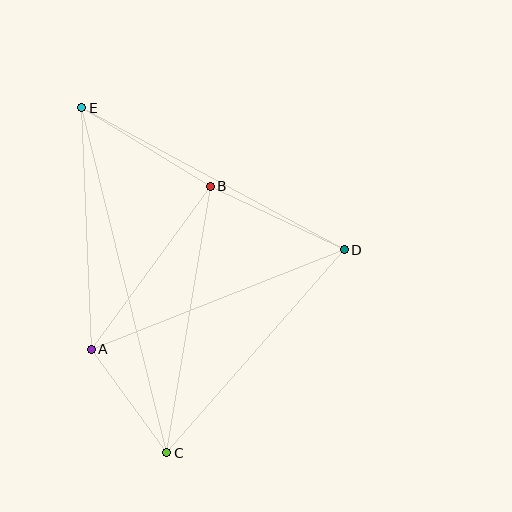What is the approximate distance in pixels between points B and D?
The distance between B and D is approximately 148 pixels.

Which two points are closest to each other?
Points A and C are closest to each other.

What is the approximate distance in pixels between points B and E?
The distance between B and E is approximately 151 pixels.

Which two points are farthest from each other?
Points C and E are farthest from each other.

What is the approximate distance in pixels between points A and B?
The distance between A and B is approximately 202 pixels.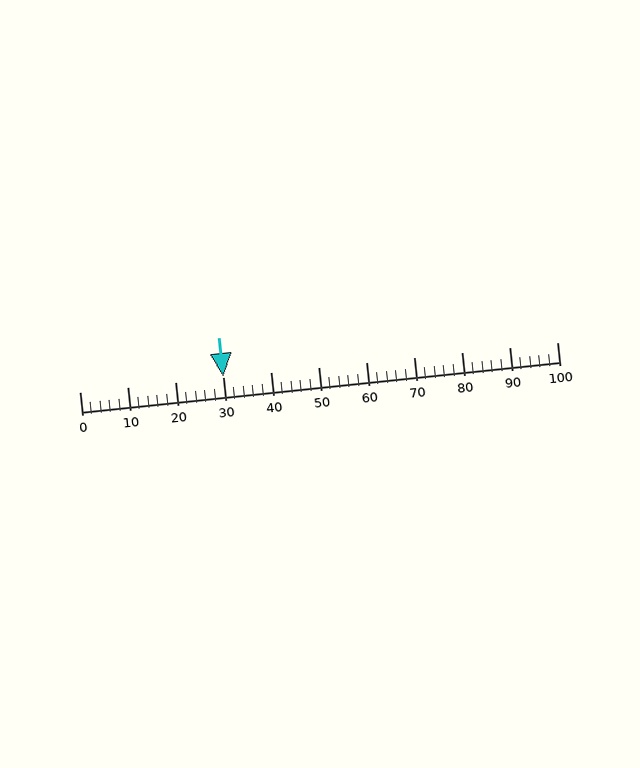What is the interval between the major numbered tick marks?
The major tick marks are spaced 10 units apart.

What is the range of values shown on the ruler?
The ruler shows values from 0 to 100.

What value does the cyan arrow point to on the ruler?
The cyan arrow points to approximately 30.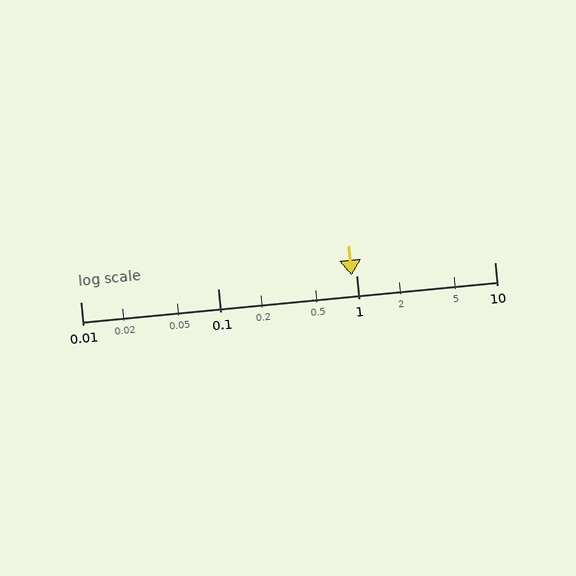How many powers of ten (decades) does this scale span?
The scale spans 3 decades, from 0.01 to 10.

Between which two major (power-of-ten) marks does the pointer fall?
The pointer is between 0.1 and 1.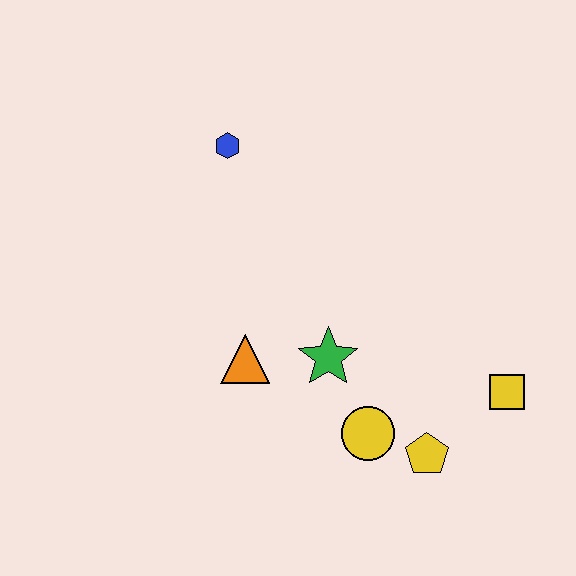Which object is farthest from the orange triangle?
The yellow square is farthest from the orange triangle.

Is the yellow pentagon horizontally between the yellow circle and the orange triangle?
No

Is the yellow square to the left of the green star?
No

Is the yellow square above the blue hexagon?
No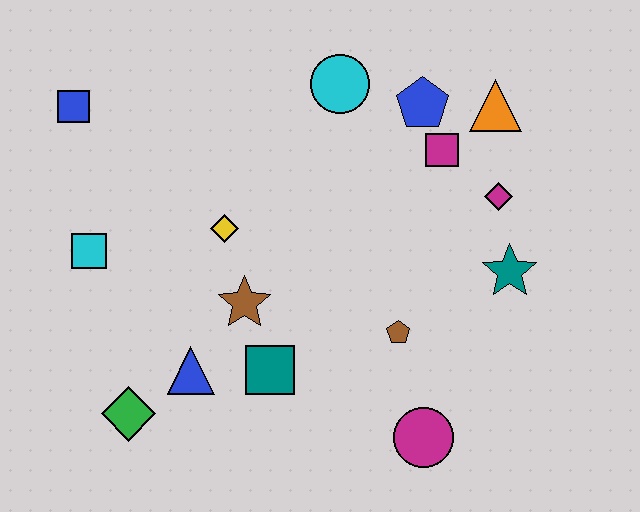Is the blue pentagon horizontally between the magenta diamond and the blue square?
Yes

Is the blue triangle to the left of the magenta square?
Yes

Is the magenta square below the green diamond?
No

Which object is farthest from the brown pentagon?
The blue square is farthest from the brown pentagon.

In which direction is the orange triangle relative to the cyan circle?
The orange triangle is to the right of the cyan circle.